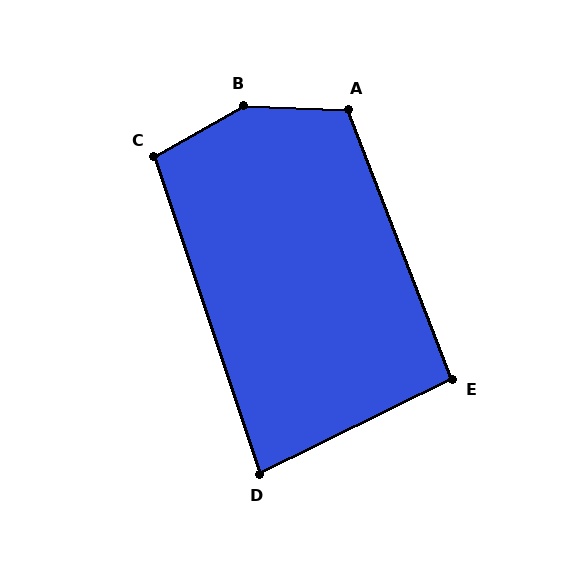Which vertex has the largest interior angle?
B, at approximately 148 degrees.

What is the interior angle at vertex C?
Approximately 101 degrees (obtuse).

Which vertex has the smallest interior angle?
D, at approximately 82 degrees.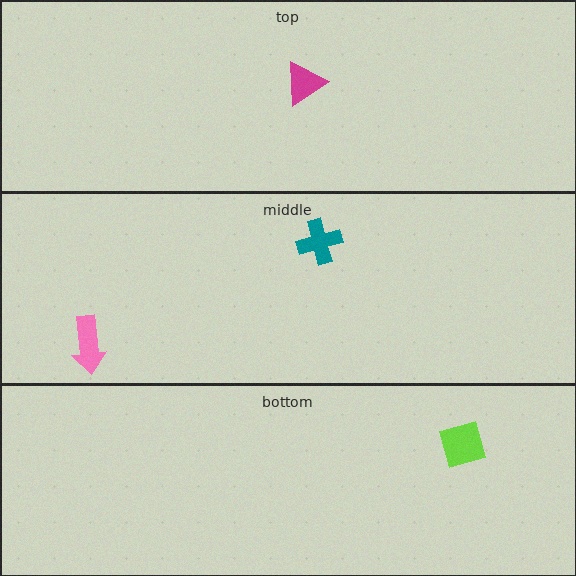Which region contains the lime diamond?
The bottom region.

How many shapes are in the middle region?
2.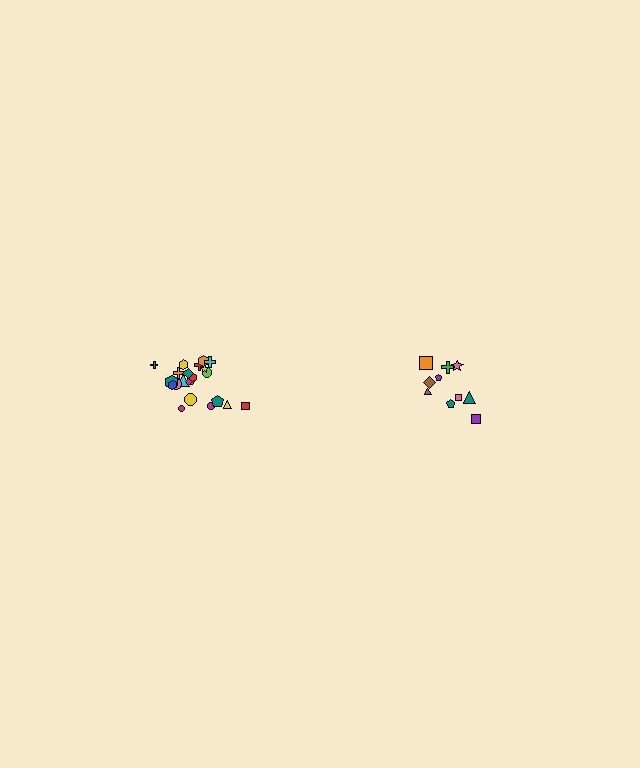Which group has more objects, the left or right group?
The left group.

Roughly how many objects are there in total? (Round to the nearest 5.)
Roughly 30 objects in total.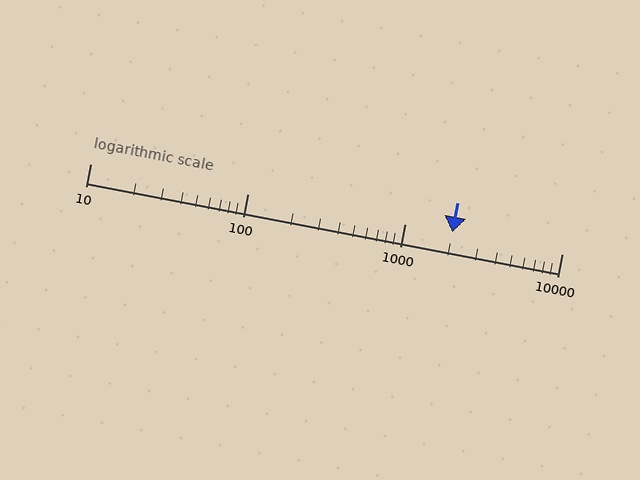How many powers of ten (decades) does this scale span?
The scale spans 3 decades, from 10 to 10000.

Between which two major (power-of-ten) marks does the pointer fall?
The pointer is between 1000 and 10000.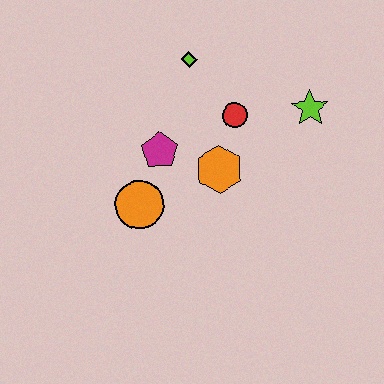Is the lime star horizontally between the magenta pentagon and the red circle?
No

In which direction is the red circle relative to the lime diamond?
The red circle is below the lime diamond.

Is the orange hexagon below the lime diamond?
Yes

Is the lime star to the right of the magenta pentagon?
Yes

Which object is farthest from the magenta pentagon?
The lime star is farthest from the magenta pentagon.